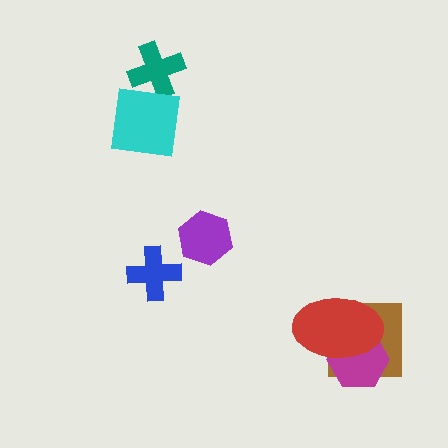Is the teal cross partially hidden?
Yes, it is partially covered by another shape.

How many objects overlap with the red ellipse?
2 objects overlap with the red ellipse.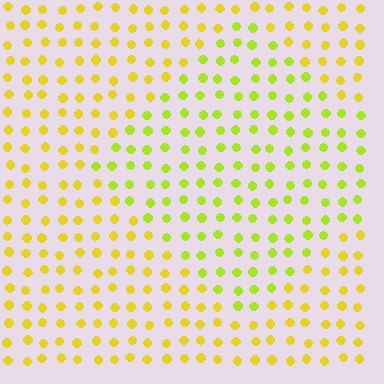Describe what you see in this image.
The image is filled with small yellow elements in a uniform arrangement. A diamond-shaped region is visible where the elements are tinted to a slightly different hue, forming a subtle color boundary.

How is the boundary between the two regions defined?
The boundary is defined purely by a slight shift in hue (about 26 degrees). Spacing, size, and orientation are identical on both sides.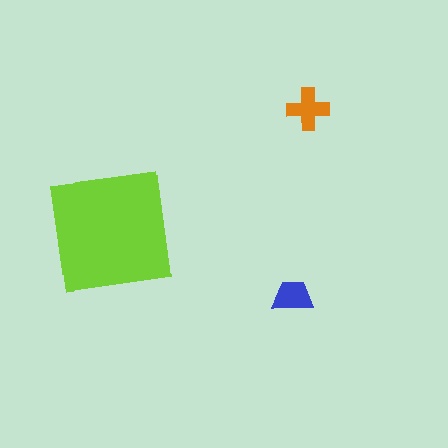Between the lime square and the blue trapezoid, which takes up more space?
The lime square.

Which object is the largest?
The lime square.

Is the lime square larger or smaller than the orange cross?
Larger.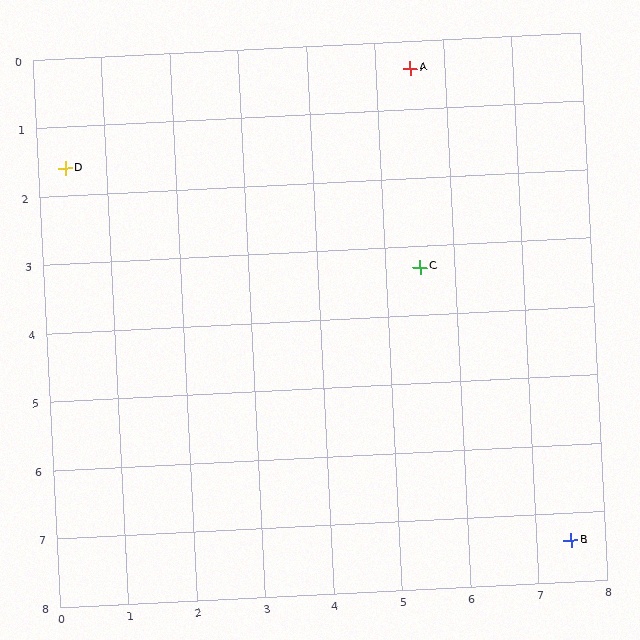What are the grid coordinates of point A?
Point A is at approximately (5.5, 0.4).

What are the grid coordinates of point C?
Point C is at approximately (5.5, 3.3).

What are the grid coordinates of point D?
Point D is at approximately (0.4, 1.6).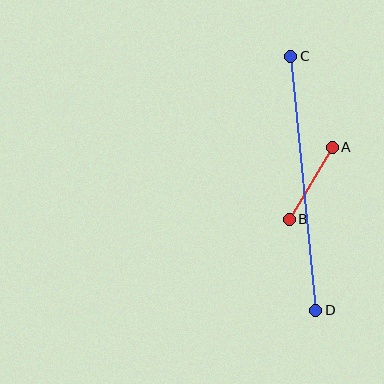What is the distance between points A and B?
The distance is approximately 84 pixels.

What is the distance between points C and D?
The distance is approximately 256 pixels.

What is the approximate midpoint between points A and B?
The midpoint is at approximately (311, 183) pixels.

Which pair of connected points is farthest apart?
Points C and D are farthest apart.